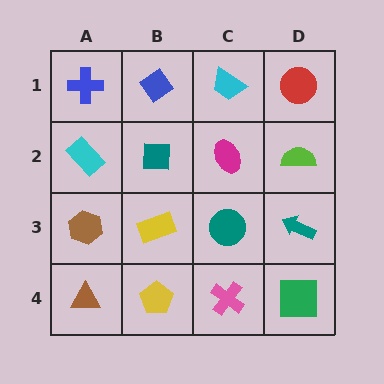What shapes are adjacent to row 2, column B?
A blue diamond (row 1, column B), a yellow rectangle (row 3, column B), a cyan rectangle (row 2, column A), a magenta ellipse (row 2, column C).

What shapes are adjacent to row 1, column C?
A magenta ellipse (row 2, column C), a blue diamond (row 1, column B), a red circle (row 1, column D).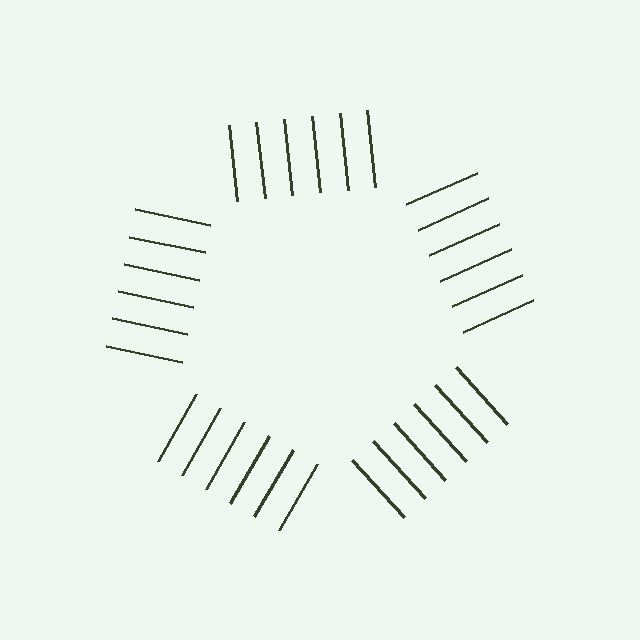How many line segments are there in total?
30 — 6 along each of the 5 edges.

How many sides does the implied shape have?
5 sides — the line-ends trace a pentagon.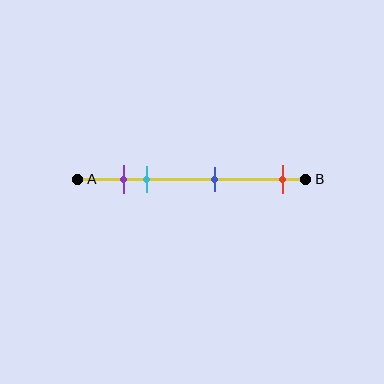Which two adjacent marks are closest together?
The purple and cyan marks are the closest adjacent pair.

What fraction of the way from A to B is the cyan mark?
The cyan mark is approximately 30% (0.3) of the way from A to B.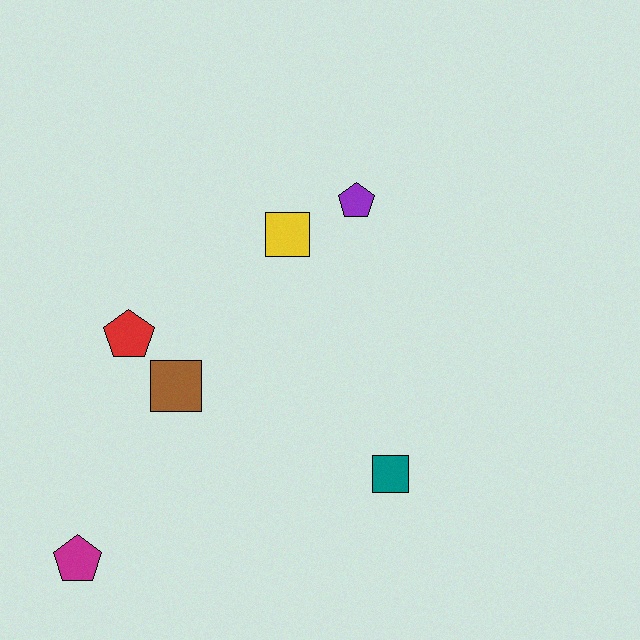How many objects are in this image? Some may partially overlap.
There are 6 objects.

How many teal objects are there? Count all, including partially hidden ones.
There is 1 teal object.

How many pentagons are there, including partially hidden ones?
There are 3 pentagons.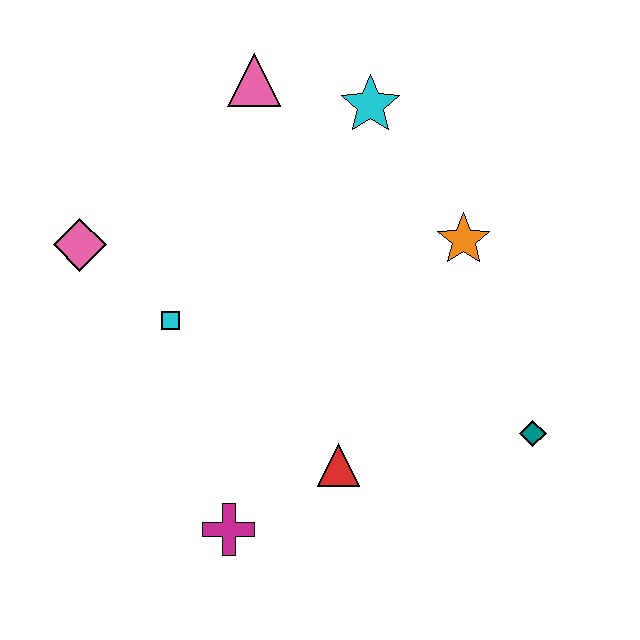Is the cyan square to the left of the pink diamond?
No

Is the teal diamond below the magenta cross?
No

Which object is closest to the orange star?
The cyan star is closest to the orange star.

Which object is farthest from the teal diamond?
The pink diamond is farthest from the teal diamond.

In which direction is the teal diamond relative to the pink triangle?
The teal diamond is below the pink triangle.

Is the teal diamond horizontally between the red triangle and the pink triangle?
No